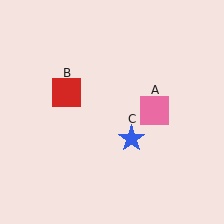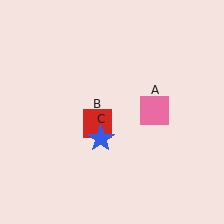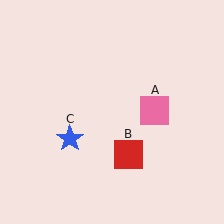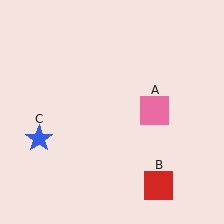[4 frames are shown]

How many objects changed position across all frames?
2 objects changed position: red square (object B), blue star (object C).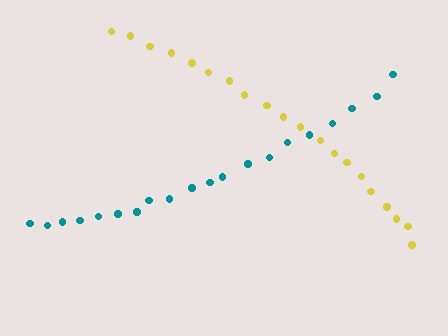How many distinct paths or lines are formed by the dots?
There are 2 distinct paths.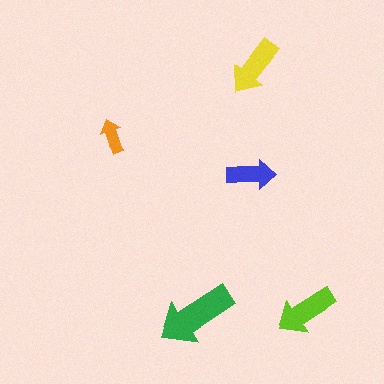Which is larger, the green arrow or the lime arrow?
The green one.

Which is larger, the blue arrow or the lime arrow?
The lime one.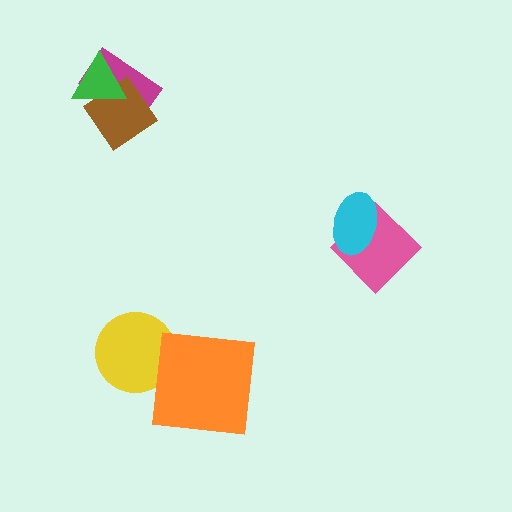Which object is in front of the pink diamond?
The cyan ellipse is in front of the pink diamond.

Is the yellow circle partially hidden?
Yes, it is partially covered by another shape.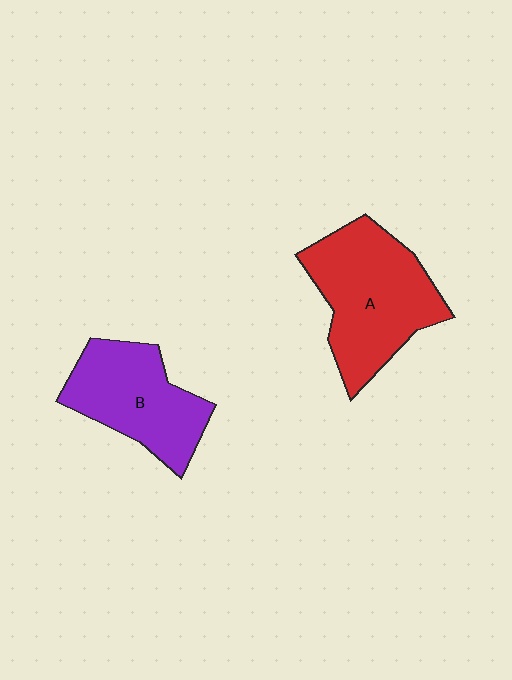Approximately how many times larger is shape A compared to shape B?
Approximately 1.3 times.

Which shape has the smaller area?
Shape B (purple).